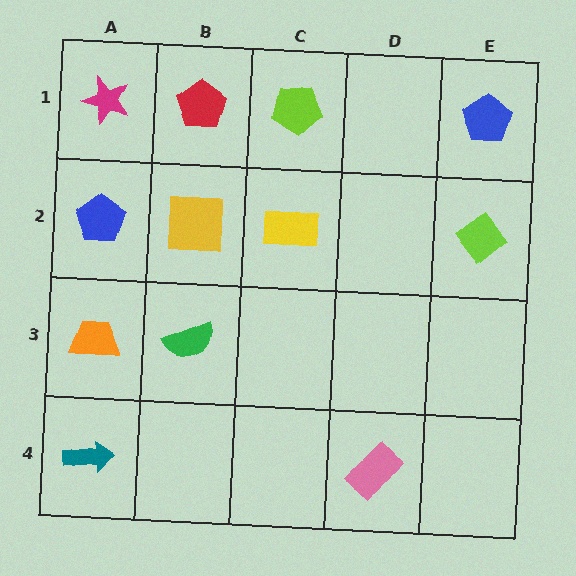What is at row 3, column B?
A green semicircle.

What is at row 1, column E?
A blue pentagon.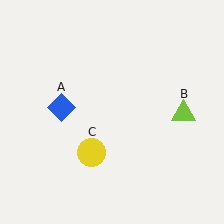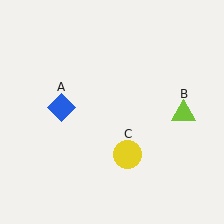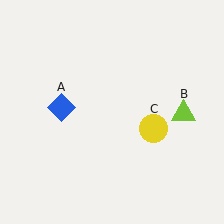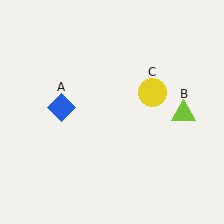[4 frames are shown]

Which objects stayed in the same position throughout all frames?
Blue diamond (object A) and lime triangle (object B) remained stationary.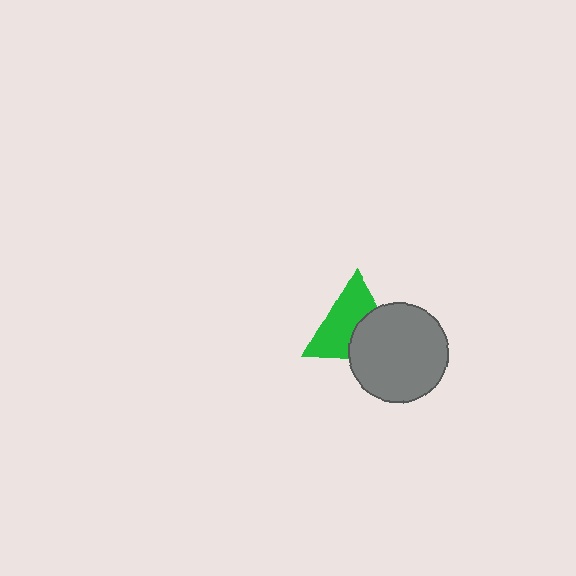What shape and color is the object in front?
The object in front is a gray circle.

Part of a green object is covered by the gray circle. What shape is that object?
It is a triangle.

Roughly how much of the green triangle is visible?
About half of it is visible (roughly 60%).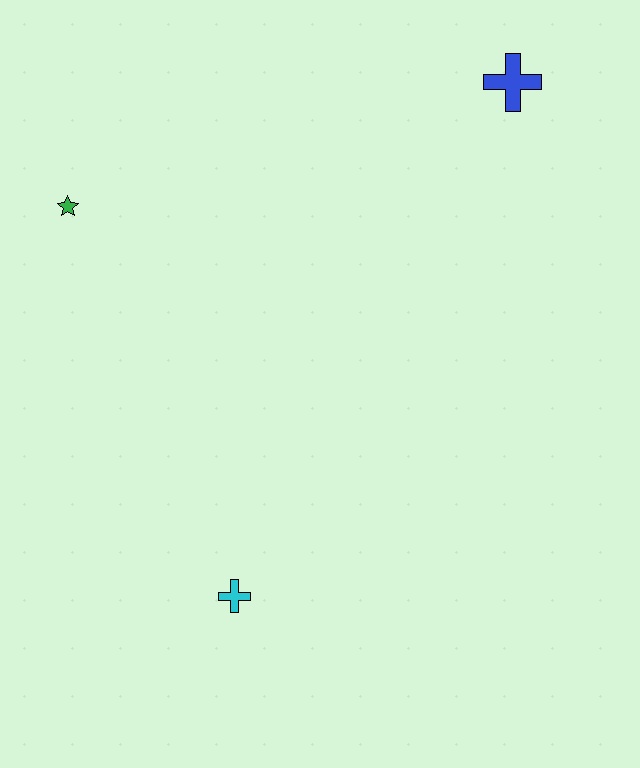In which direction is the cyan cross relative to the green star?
The cyan cross is below the green star.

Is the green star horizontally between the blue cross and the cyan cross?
No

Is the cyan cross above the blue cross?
No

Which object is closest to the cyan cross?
The green star is closest to the cyan cross.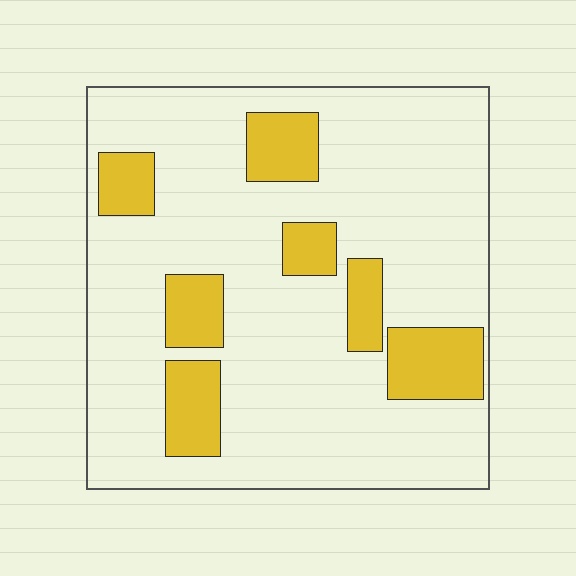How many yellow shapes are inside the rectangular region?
7.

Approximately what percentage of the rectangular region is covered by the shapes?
Approximately 20%.